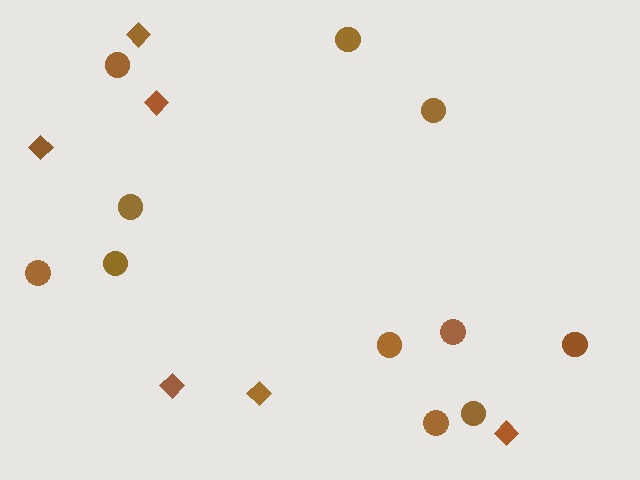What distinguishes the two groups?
There are 2 groups: one group of circles (11) and one group of diamonds (6).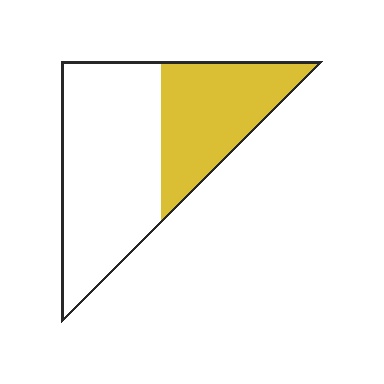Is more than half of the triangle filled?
No.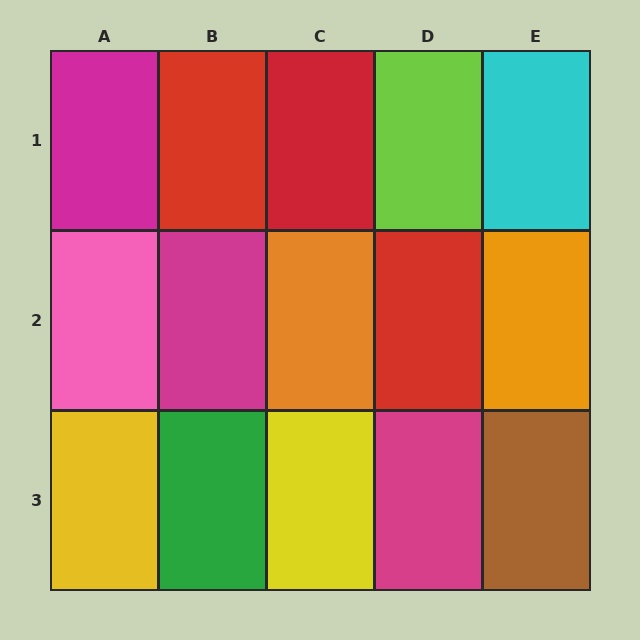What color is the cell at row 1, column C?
Red.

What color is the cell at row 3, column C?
Yellow.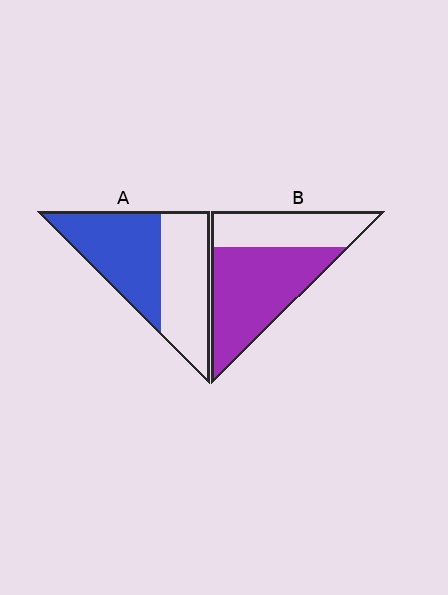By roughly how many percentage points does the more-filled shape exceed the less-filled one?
By roughly 10 percentage points (B over A).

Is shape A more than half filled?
Roughly half.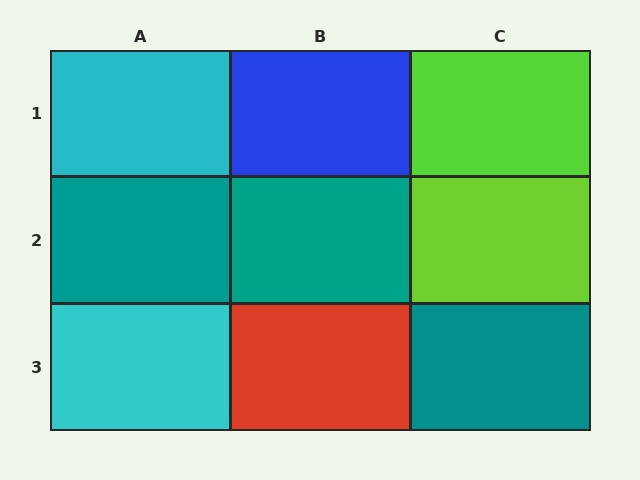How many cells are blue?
1 cell is blue.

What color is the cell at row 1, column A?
Cyan.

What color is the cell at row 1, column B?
Blue.